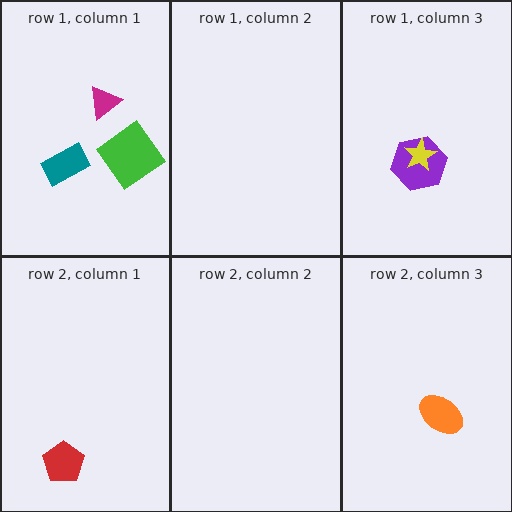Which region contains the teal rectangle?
The row 1, column 1 region.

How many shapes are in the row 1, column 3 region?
2.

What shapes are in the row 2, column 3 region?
The orange ellipse.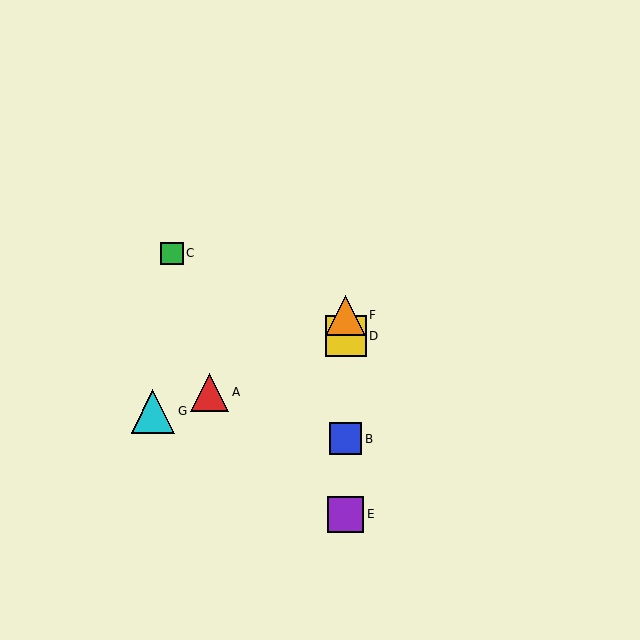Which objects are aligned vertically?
Objects B, D, E, F are aligned vertically.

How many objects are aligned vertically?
4 objects (B, D, E, F) are aligned vertically.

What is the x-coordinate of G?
Object G is at x≈153.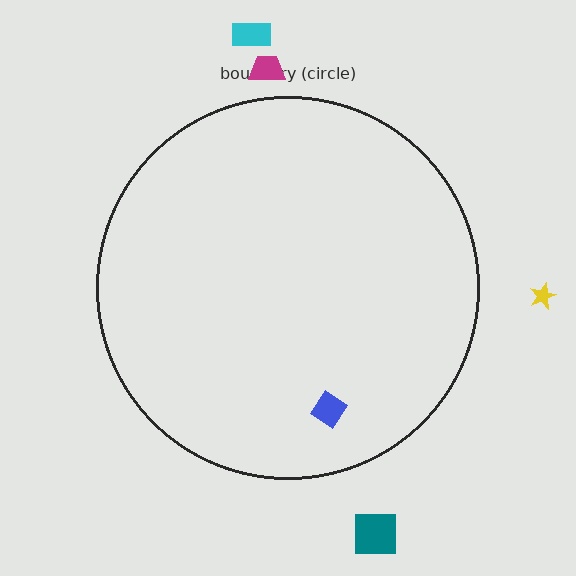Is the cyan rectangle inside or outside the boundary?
Outside.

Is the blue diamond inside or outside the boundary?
Inside.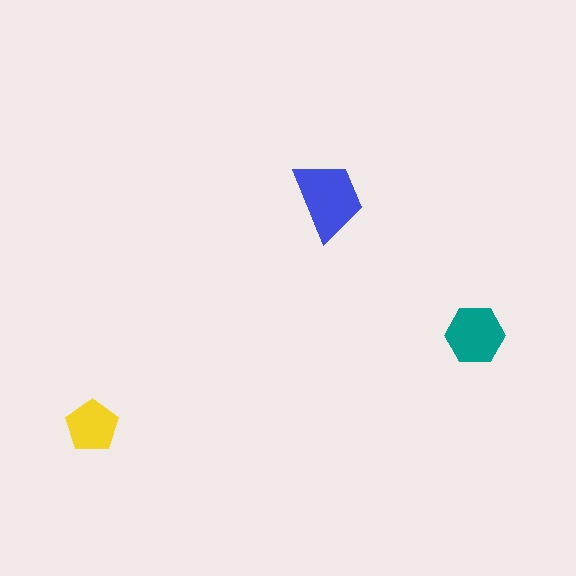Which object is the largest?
The blue trapezoid.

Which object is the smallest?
The yellow pentagon.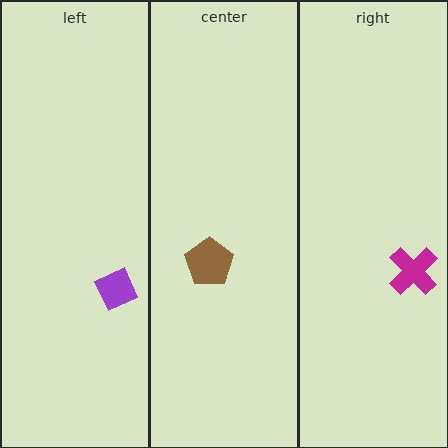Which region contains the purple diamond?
The left region.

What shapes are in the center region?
The brown pentagon.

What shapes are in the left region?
The purple diamond.